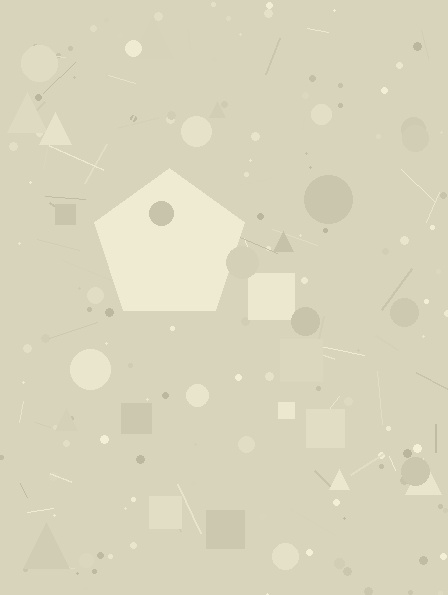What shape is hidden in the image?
A pentagon is hidden in the image.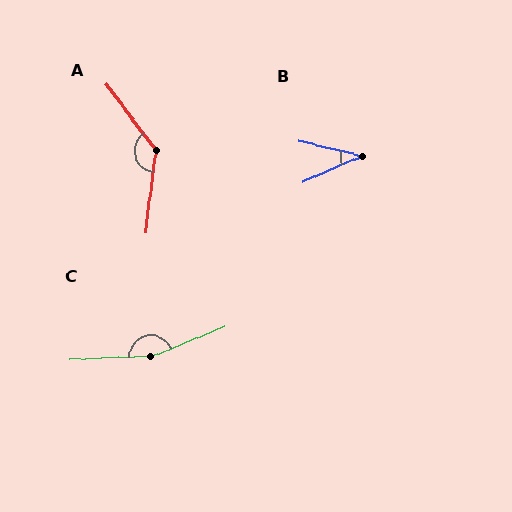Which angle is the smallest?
B, at approximately 37 degrees.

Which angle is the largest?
C, at approximately 160 degrees.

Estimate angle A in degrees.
Approximately 136 degrees.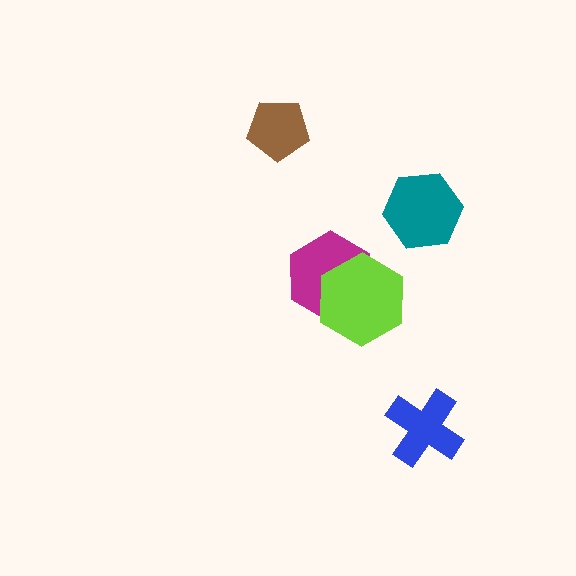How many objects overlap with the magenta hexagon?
1 object overlaps with the magenta hexagon.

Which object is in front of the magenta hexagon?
The lime hexagon is in front of the magenta hexagon.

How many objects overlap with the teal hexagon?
0 objects overlap with the teal hexagon.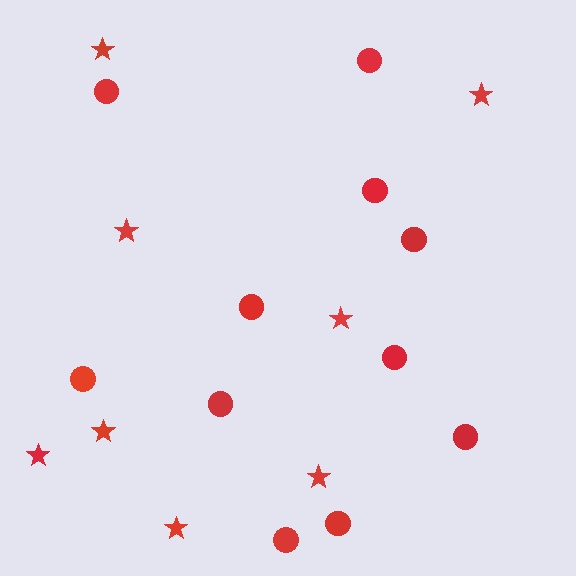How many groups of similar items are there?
There are 2 groups: one group of circles (11) and one group of stars (8).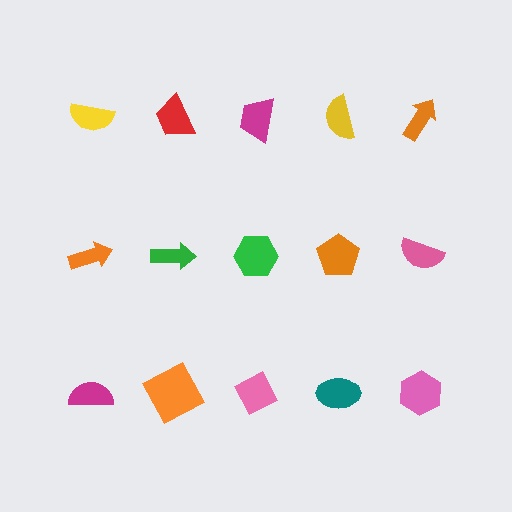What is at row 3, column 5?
A pink hexagon.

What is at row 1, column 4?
A yellow semicircle.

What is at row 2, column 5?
A pink semicircle.